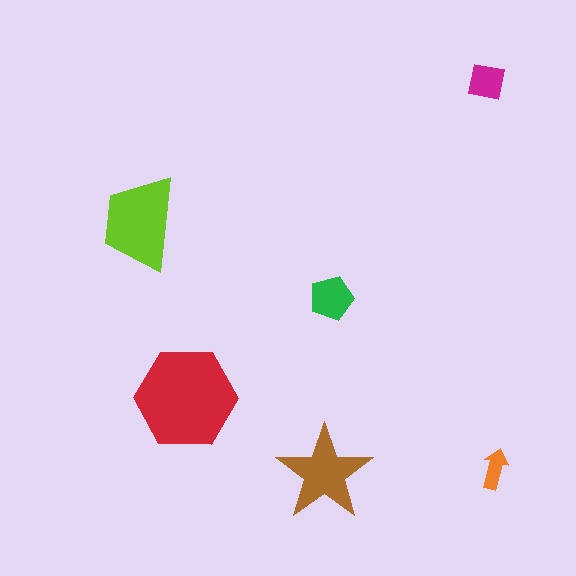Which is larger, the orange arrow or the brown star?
The brown star.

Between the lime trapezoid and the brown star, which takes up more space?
The lime trapezoid.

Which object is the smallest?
The orange arrow.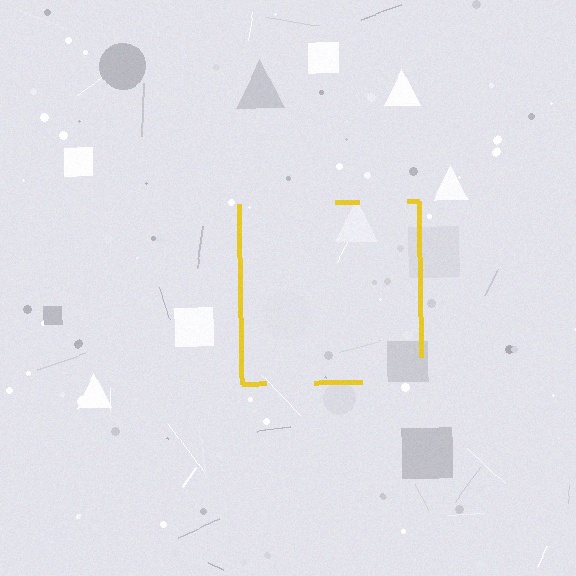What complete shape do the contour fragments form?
The contour fragments form a square.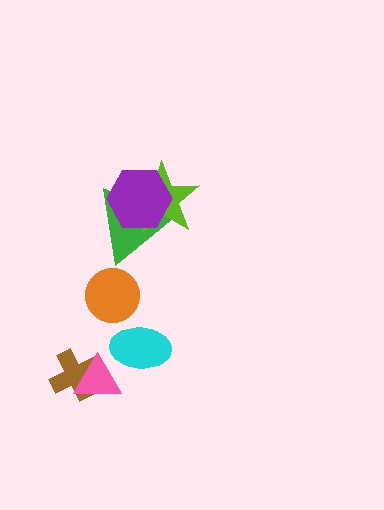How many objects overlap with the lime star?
2 objects overlap with the lime star.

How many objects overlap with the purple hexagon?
2 objects overlap with the purple hexagon.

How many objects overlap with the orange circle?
0 objects overlap with the orange circle.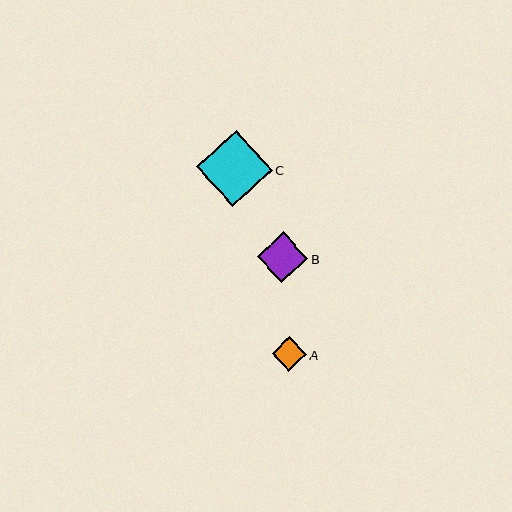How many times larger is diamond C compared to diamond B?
Diamond C is approximately 1.5 times the size of diamond B.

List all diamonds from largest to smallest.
From largest to smallest: C, B, A.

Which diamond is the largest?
Diamond C is the largest with a size of approximately 76 pixels.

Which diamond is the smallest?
Diamond A is the smallest with a size of approximately 34 pixels.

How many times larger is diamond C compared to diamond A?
Diamond C is approximately 2.2 times the size of diamond A.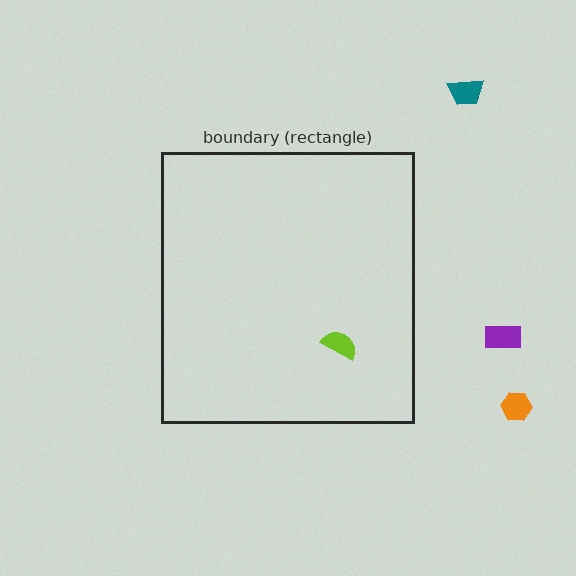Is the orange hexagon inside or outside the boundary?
Outside.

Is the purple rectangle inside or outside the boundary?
Outside.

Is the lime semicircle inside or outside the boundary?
Inside.